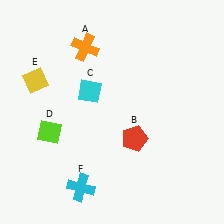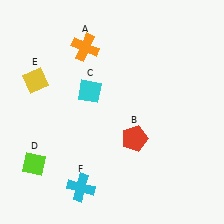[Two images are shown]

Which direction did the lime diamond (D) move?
The lime diamond (D) moved down.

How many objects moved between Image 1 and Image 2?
1 object moved between the two images.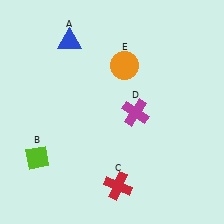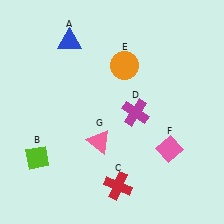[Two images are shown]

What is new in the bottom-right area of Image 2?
A pink diamond (F) was added in the bottom-right area of Image 2.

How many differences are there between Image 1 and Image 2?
There are 2 differences between the two images.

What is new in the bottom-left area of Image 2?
A pink triangle (G) was added in the bottom-left area of Image 2.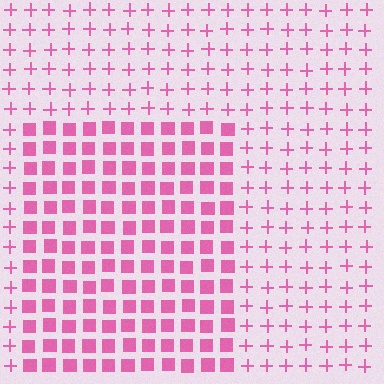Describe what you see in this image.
The image is filled with small pink elements arranged in a uniform grid. A rectangle-shaped region contains squares, while the surrounding area contains plus signs. The boundary is defined purely by the change in element shape.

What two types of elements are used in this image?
The image uses squares inside the rectangle region and plus signs outside it.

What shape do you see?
I see a rectangle.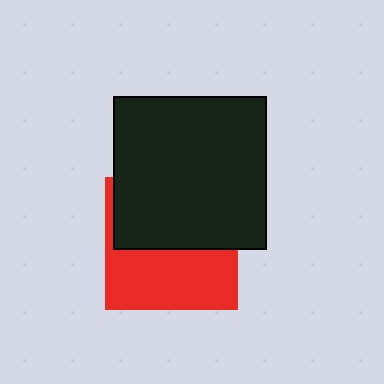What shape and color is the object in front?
The object in front is a black square.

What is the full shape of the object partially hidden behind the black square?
The partially hidden object is a red square.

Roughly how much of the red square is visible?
About half of it is visible (roughly 49%).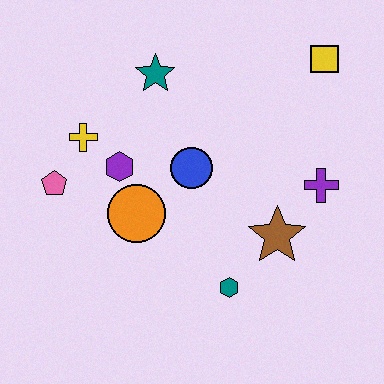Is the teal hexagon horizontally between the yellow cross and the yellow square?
Yes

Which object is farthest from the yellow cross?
The yellow square is farthest from the yellow cross.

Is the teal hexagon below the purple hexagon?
Yes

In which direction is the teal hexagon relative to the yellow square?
The teal hexagon is below the yellow square.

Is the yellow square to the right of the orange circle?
Yes